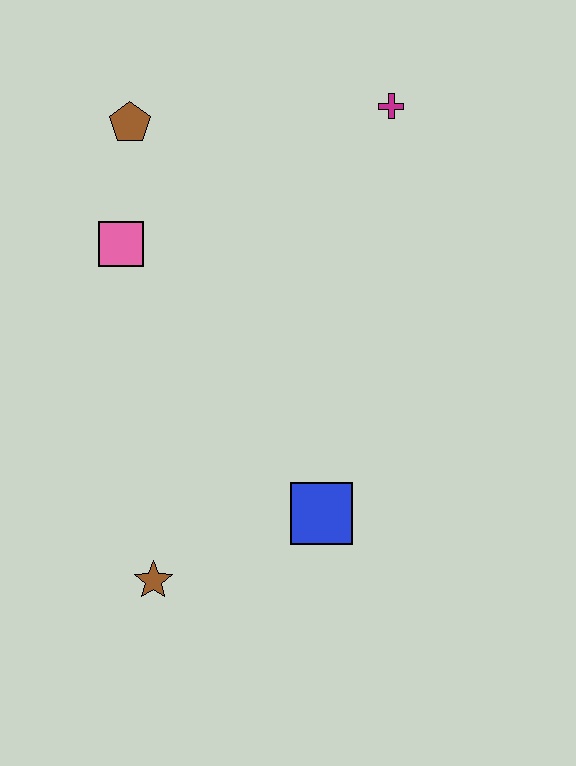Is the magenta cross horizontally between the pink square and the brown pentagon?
No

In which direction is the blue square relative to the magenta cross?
The blue square is below the magenta cross.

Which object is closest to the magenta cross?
The brown pentagon is closest to the magenta cross.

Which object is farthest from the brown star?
The magenta cross is farthest from the brown star.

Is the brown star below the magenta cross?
Yes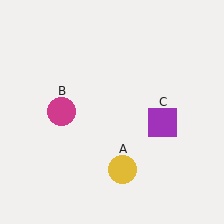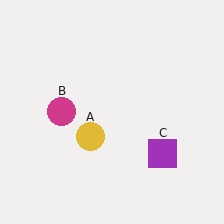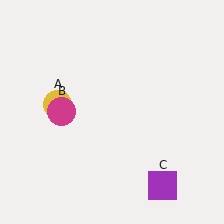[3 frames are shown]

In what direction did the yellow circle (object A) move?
The yellow circle (object A) moved up and to the left.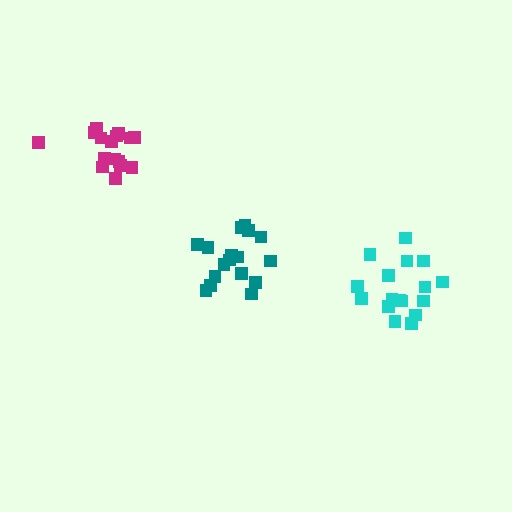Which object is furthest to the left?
The magenta cluster is leftmost.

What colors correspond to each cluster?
The clusters are colored: cyan, teal, magenta.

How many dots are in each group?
Group 1: 17 dots, Group 2: 17 dots, Group 3: 16 dots (50 total).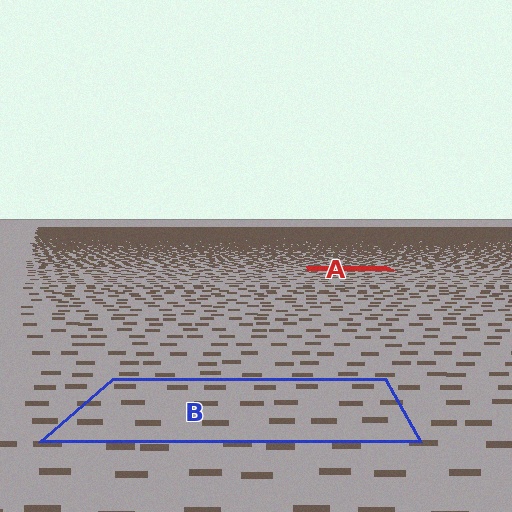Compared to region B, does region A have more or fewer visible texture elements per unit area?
Region A has more texture elements per unit area — they are packed more densely because it is farther away.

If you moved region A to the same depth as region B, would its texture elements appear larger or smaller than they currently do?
They would appear larger. At a closer depth, the same texture elements are projected at a bigger on-screen size.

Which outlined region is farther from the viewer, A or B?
Region A is farther from the viewer — the texture elements inside it appear smaller and more densely packed.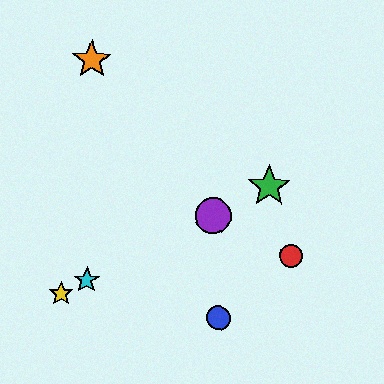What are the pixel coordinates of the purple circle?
The purple circle is at (213, 215).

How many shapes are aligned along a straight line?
4 shapes (the green star, the yellow star, the purple circle, the cyan star) are aligned along a straight line.